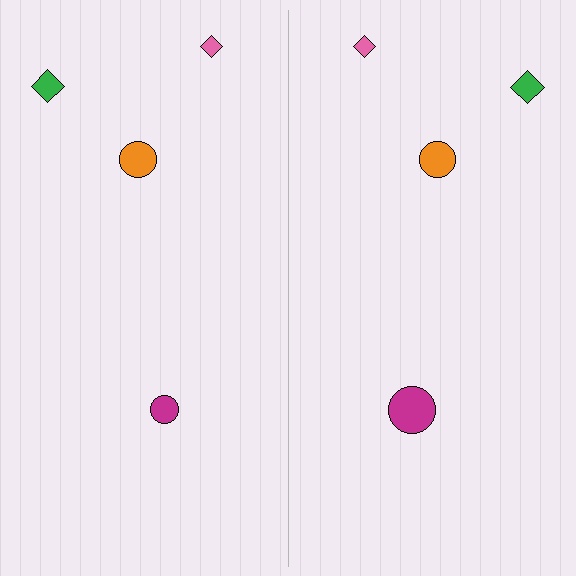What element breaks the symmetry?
The magenta circle on the right side has a different size than its mirror counterpart.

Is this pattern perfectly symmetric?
No, the pattern is not perfectly symmetric. The magenta circle on the right side has a different size than its mirror counterpart.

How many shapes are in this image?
There are 8 shapes in this image.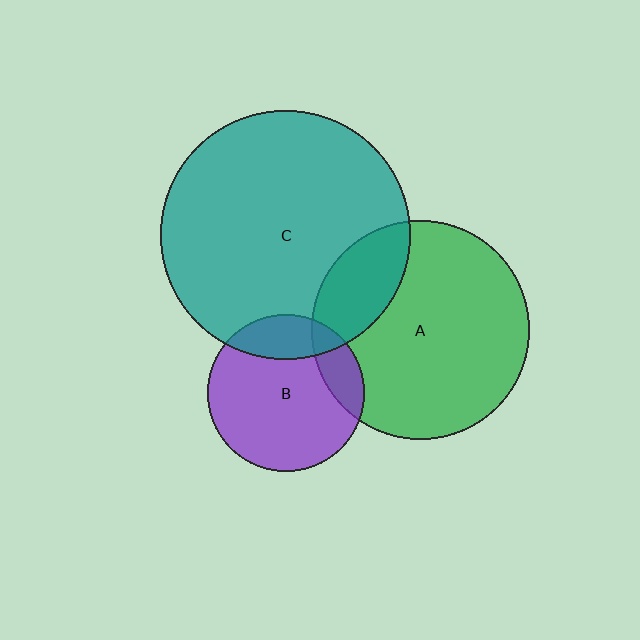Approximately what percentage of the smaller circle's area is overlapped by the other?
Approximately 20%.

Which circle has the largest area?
Circle C (teal).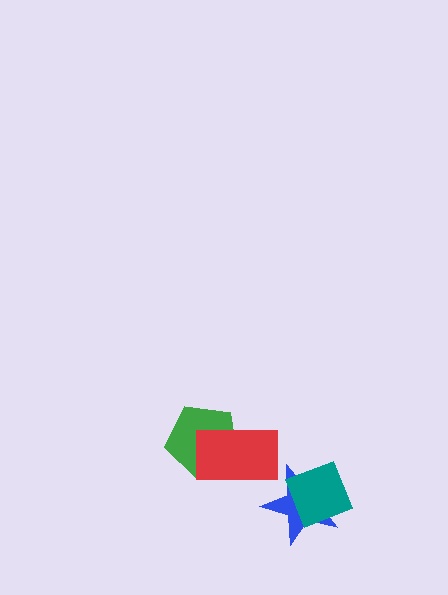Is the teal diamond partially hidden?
No, no other shape covers it.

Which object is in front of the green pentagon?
The red rectangle is in front of the green pentagon.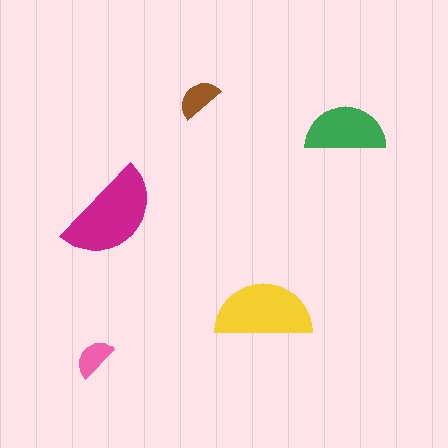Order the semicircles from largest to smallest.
the magenta one, the yellow one, the green one, the brown one, the pink one.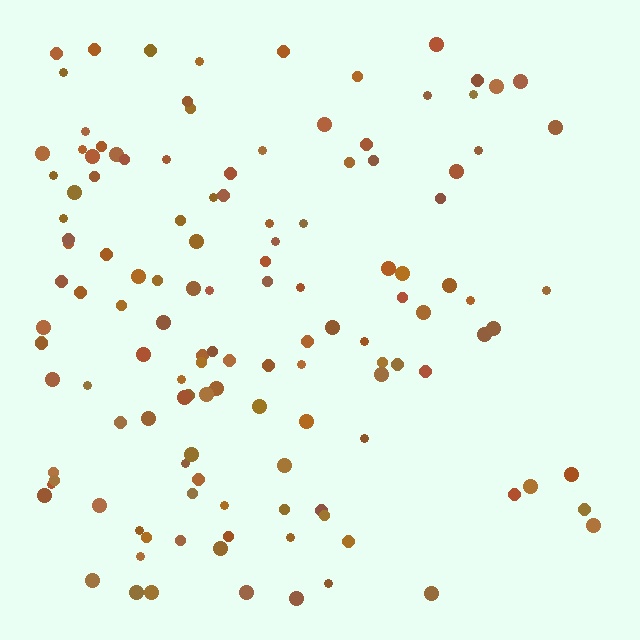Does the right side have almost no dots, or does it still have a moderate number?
Still a moderate number, just noticeably fewer than the left.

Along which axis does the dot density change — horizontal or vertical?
Horizontal.